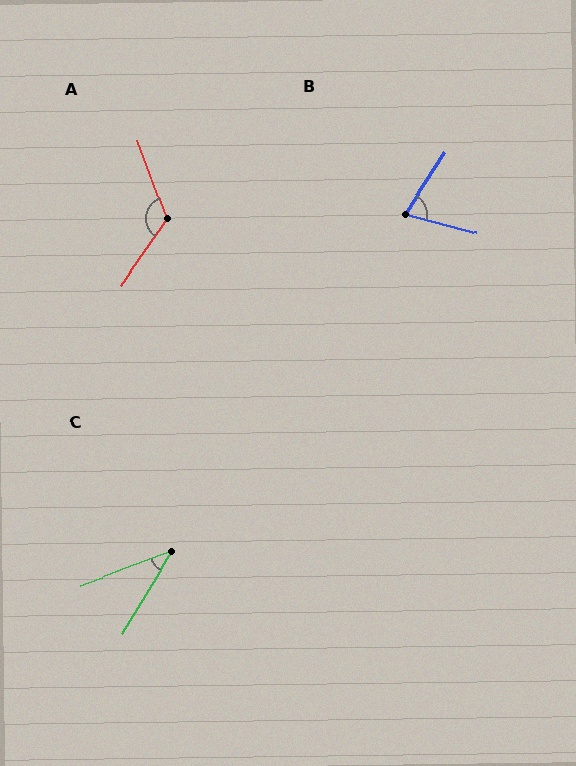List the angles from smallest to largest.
C (38°), B (72°), A (125°).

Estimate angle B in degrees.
Approximately 72 degrees.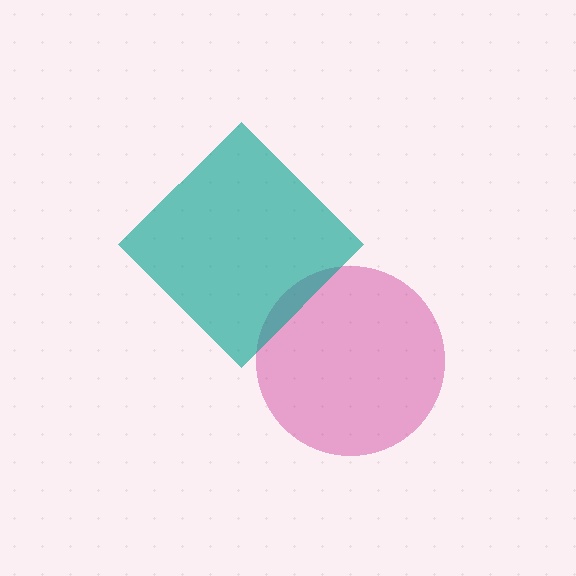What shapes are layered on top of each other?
The layered shapes are: a magenta circle, a teal diamond.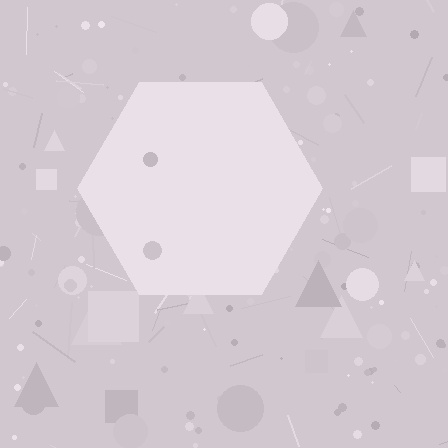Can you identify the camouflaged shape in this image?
The camouflaged shape is a hexagon.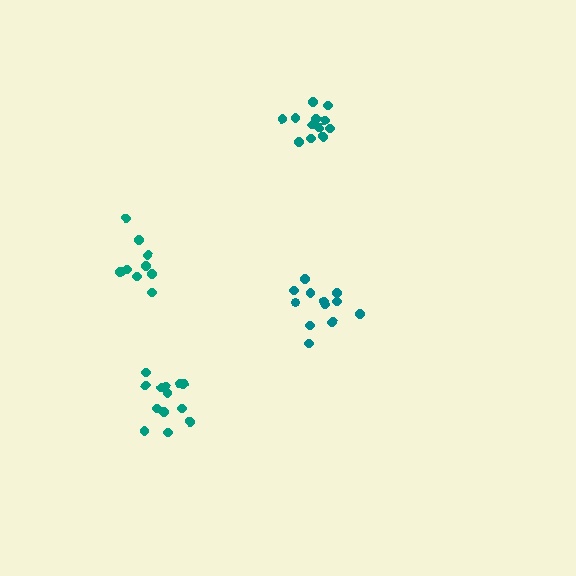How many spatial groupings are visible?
There are 4 spatial groupings.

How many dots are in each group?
Group 1: 12 dots, Group 2: 12 dots, Group 3: 13 dots, Group 4: 9 dots (46 total).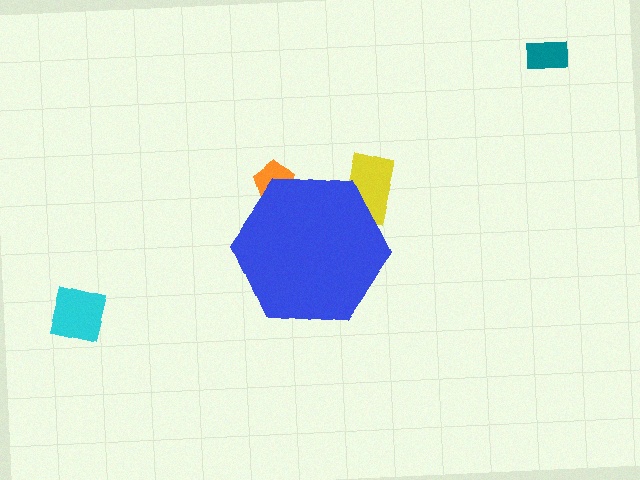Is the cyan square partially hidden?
No, the cyan square is fully visible.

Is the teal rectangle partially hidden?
No, the teal rectangle is fully visible.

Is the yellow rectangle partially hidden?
Yes, the yellow rectangle is partially hidden behind the blue hexagon.